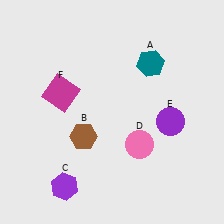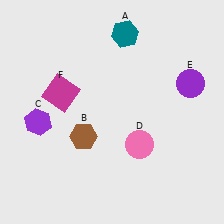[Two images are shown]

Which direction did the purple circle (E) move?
The purple circle (E) moved up.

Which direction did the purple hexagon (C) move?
The purple hexagon (C) moved up.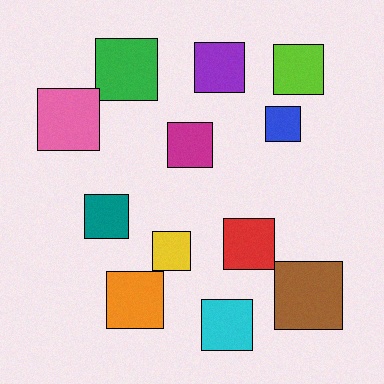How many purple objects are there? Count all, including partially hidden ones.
There is 1 purple object.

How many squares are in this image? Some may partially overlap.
There are 12 squares.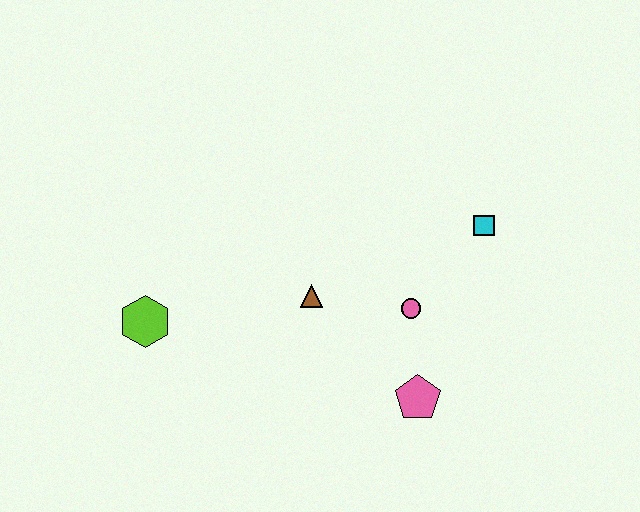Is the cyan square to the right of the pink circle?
Yes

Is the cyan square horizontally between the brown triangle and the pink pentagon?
No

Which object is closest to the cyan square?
The pink circle is closest to the cyan square.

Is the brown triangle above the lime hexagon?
Yes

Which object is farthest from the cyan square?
The lime hexagon is farthest from the cyan square.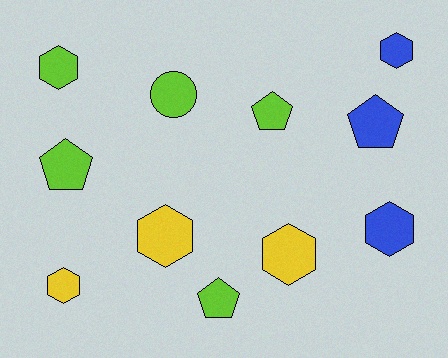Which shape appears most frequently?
Hexagon, with 6 objects.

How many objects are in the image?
There are 11 objects.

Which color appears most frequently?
Lime, with 5 objects.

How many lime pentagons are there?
There are 3 lime pentagons.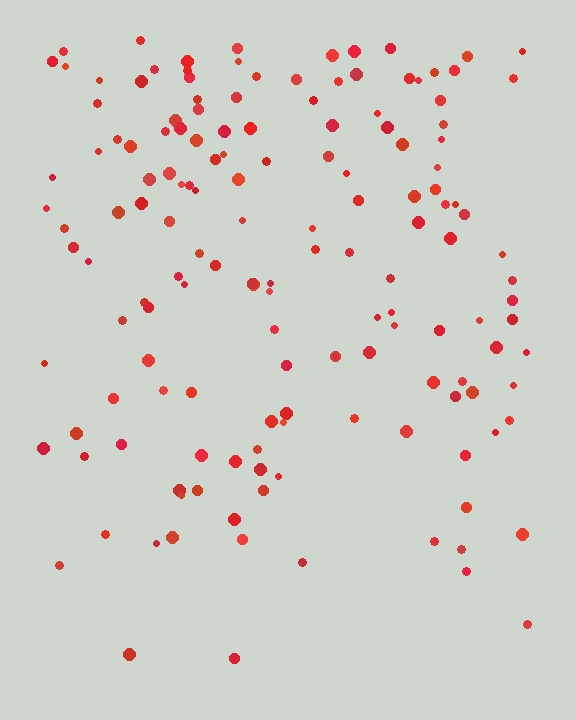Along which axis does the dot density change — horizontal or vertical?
Vertical.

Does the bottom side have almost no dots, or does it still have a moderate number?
Still a moderate number, just noticeably fewer than the top.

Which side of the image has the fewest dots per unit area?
The bottom.